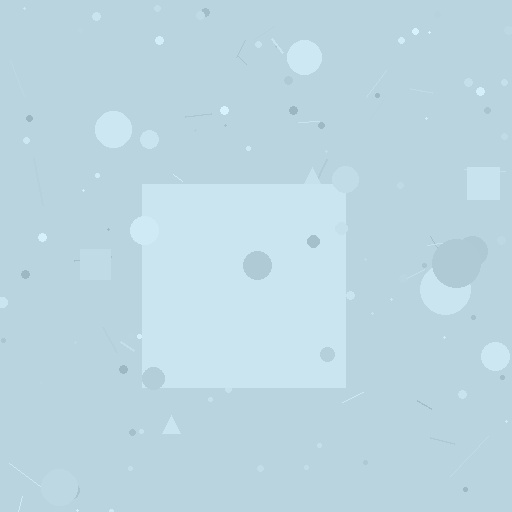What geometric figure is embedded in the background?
A square is embedded in the background.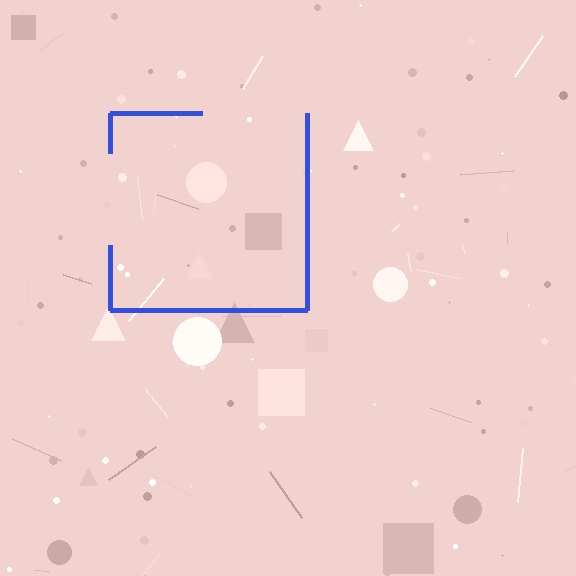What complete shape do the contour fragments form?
The contour fragments form a square.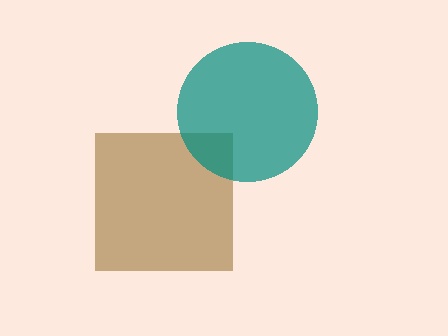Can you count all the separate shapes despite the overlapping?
Yes, there are 2 separate shapes.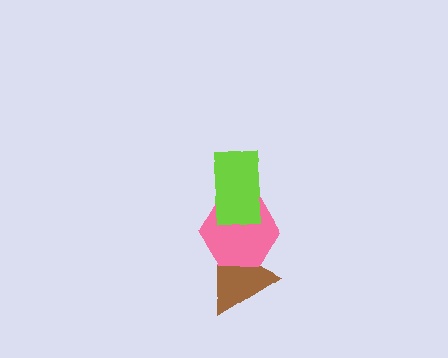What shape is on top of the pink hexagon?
The lime rectangle is on top of the pink hexagon.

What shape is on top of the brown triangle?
The pink hexagon is on top of the brown triangle.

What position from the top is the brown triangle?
The brown triangle is 3rd from the top.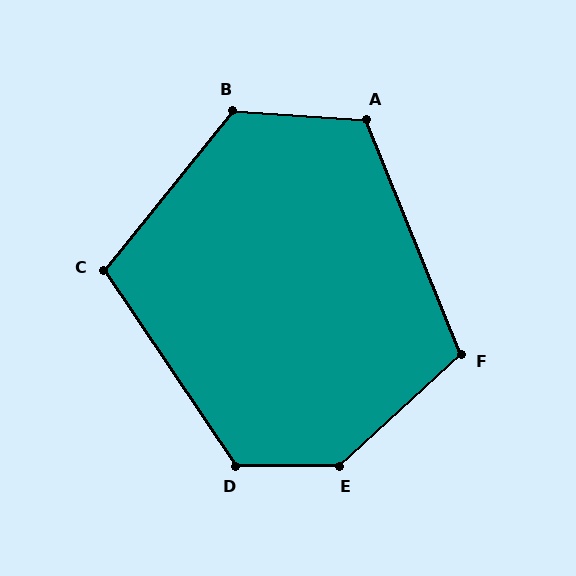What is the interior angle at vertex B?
Approximately 125 degrees (obtuse).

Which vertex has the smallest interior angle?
C, at approximately 107 degrees.